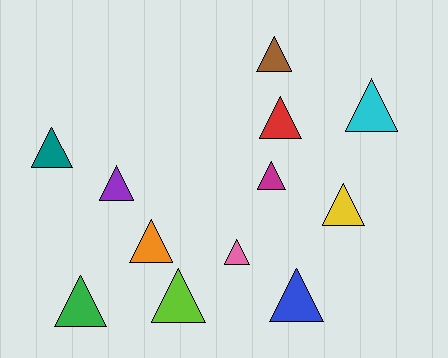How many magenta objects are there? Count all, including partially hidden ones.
There is 1 magenta object.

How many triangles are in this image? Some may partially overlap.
There are 12 triangles.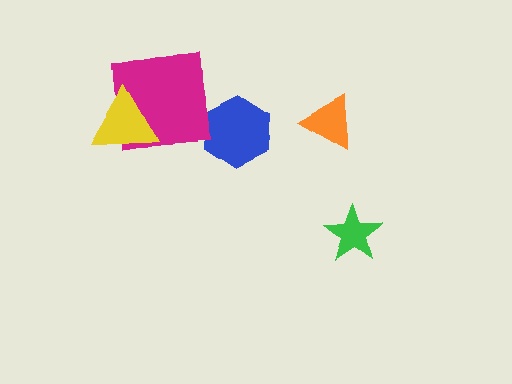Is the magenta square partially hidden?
Yes, it is partially covered by another shape.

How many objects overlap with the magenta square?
1 object overlaps with the magenta square.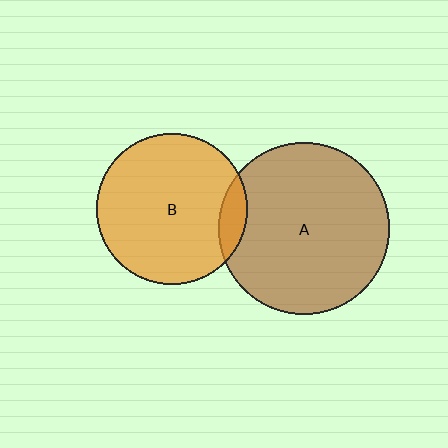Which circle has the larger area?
Circle A (brown).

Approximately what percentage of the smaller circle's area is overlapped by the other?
Approximately 10%.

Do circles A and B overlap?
Yes.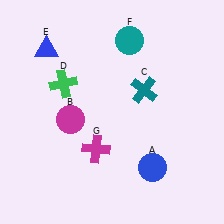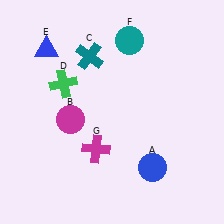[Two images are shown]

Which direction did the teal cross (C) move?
The teal cross (C) moved left.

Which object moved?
The teal cross (C) moved left.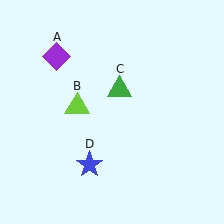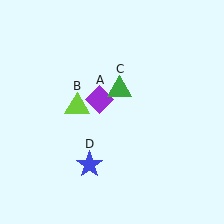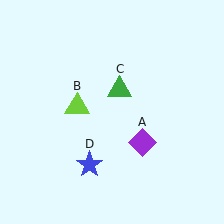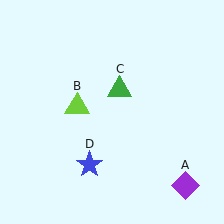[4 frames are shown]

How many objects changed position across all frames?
1 object changed position: purple diamond (object A).